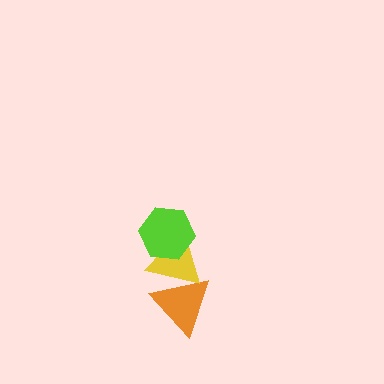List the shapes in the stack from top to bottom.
From top to bottom: the lime hexagon, the yellow triangle, the orange triangle.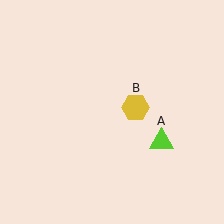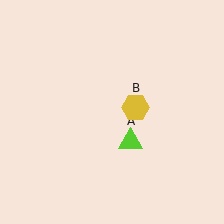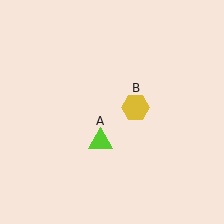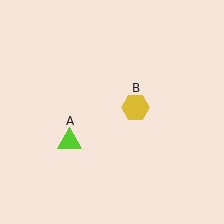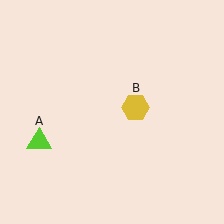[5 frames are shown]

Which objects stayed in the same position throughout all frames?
Yellow hexagon (object B) remained stationary.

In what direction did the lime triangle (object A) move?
The lime triangle (object A) moved left.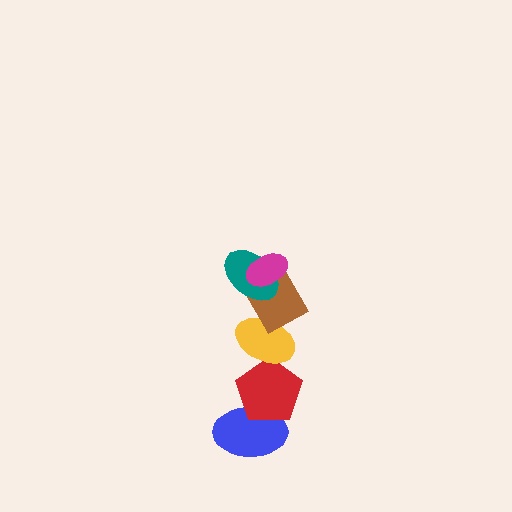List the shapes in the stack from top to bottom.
From top to bottom: the magenta ellipse, the teal ellipse, the brown diamond, the yellow ellipse, the red pentagon, the blue ellipse.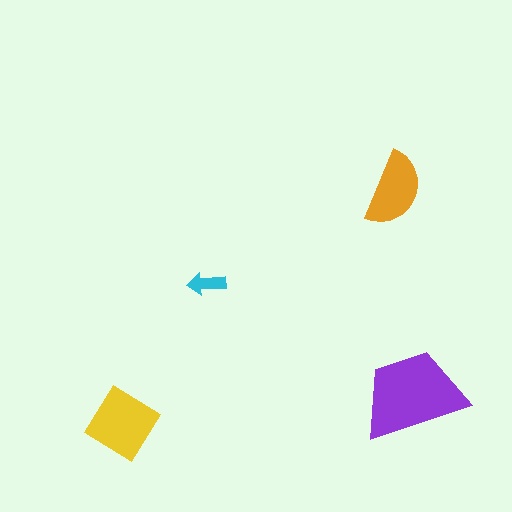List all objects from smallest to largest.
The cyan arrow, the orange semicircle, the yellow diamond, the purple trapezoid.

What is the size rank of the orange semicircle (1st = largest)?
3rd.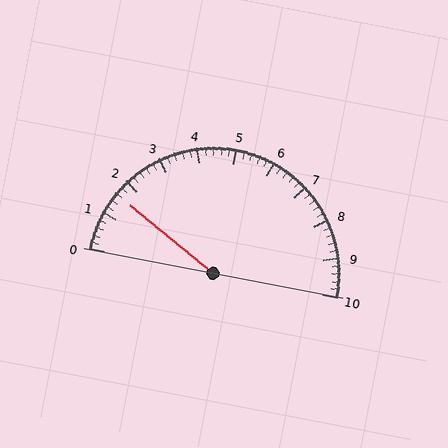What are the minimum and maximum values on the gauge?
The gauge ranges from 0 to 10.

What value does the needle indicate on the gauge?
The needle indicates approximately 1.6.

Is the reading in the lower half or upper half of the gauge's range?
The reading is in the lower half of the range (0 to 10).